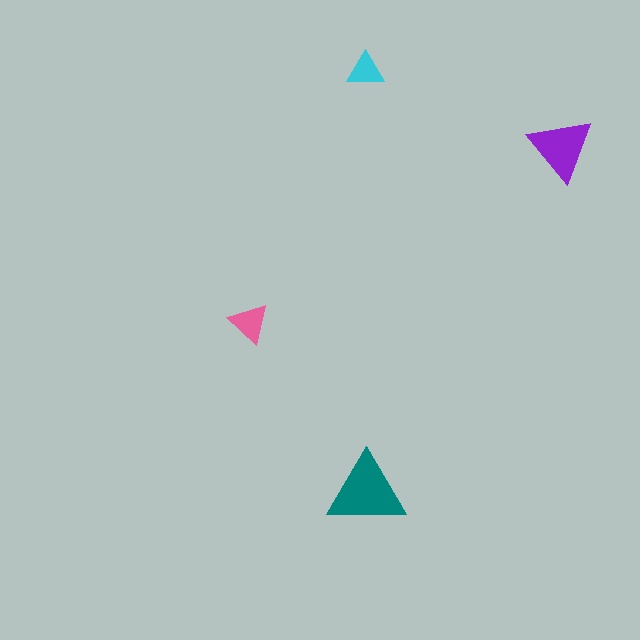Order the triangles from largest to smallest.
the teal one, the purple one, the pink one, the cyan one.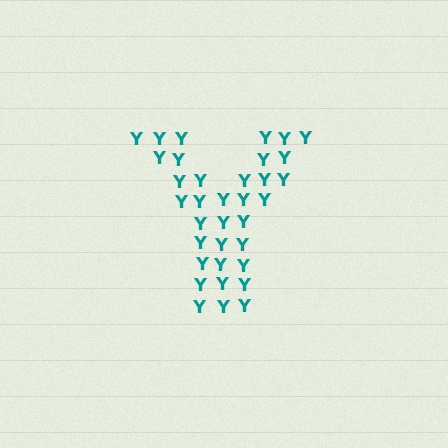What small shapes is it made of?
It is made of small letter Y's.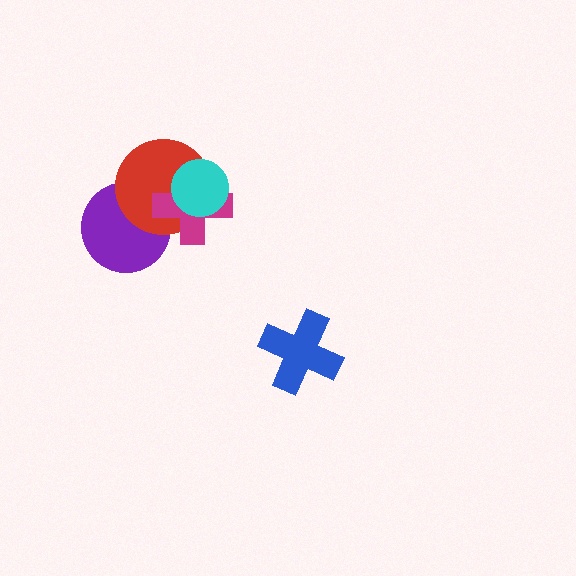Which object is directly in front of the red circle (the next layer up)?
The magenta cross is directly in front of the red circle.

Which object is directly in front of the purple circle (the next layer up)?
The red circle is directly in front of the purple circle.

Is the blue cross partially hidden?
No, no other shape covers it.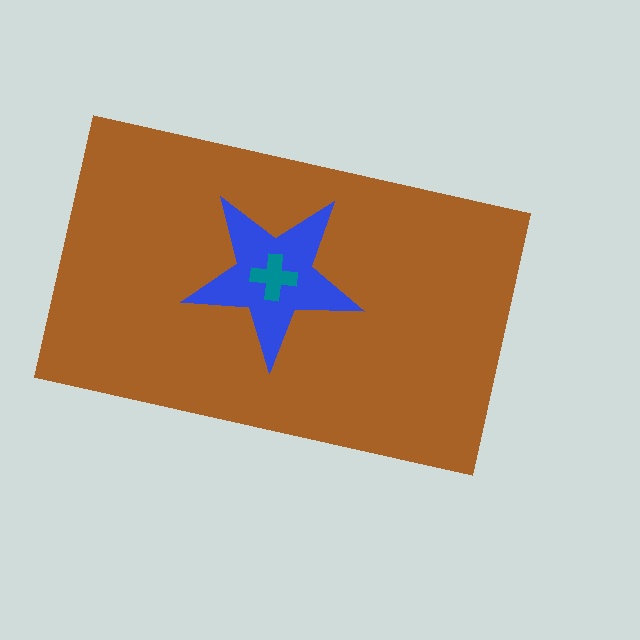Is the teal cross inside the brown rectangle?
Yes.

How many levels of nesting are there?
3.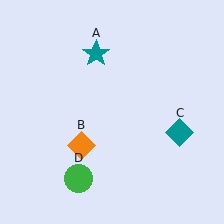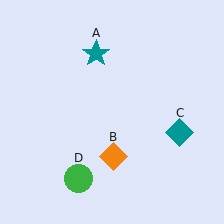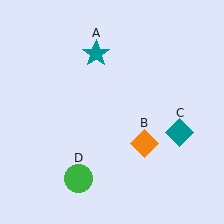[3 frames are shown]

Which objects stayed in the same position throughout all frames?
Teal star (object A) and teal diamond (object C) and green circle (object D) remained stationary.